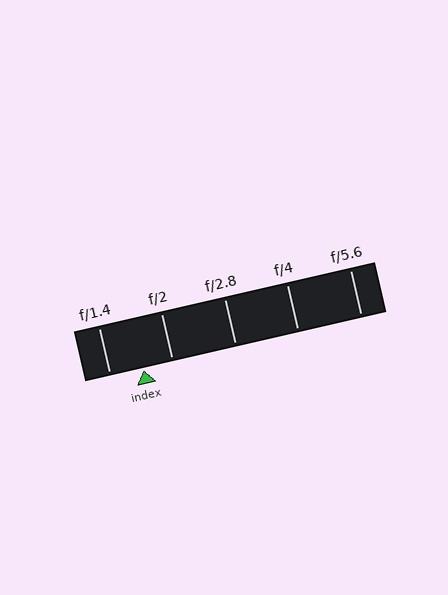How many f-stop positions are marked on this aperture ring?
There are 5 f-stop positions marked.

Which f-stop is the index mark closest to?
The index mark is closest to f/2.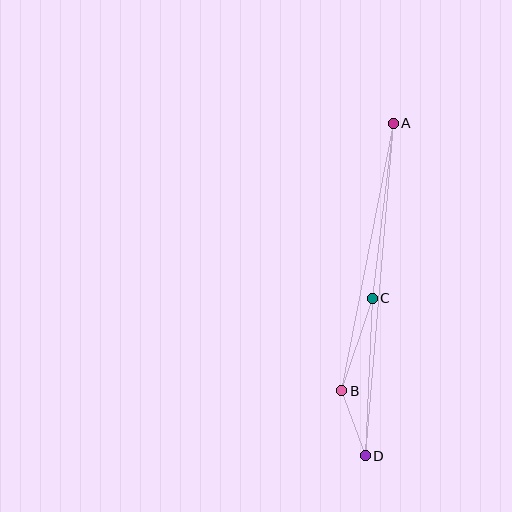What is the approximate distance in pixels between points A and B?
The distance between A and B is approximately 272 pixels.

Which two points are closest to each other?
Points B and D are closest to each other.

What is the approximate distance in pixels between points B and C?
The distance between B and C is approximately 97 pixels.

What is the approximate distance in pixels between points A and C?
The distance between A and C is approximately 176 pixels.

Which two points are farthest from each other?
Points A and D are farthest from each other.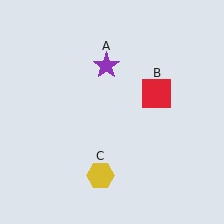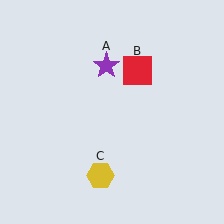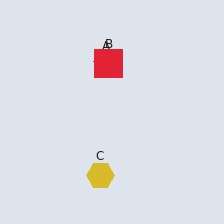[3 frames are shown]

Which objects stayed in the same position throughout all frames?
Purple star (object A) and yellow hexagon (object C) remained stationary.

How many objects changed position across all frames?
1 object changed position: red square (object B).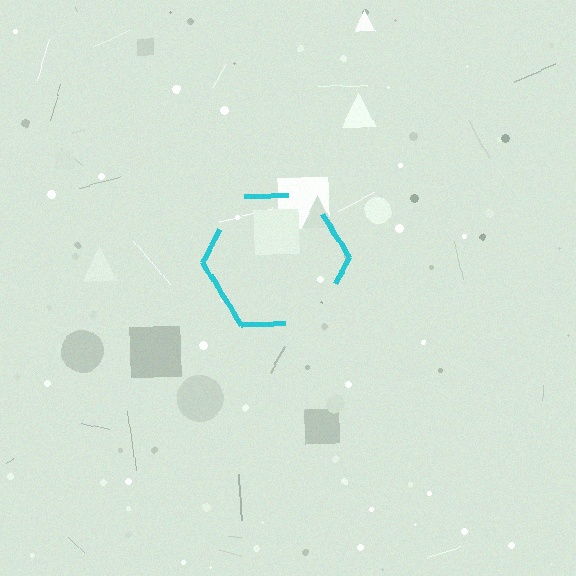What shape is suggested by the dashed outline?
The dashed outline suggests a hexagon.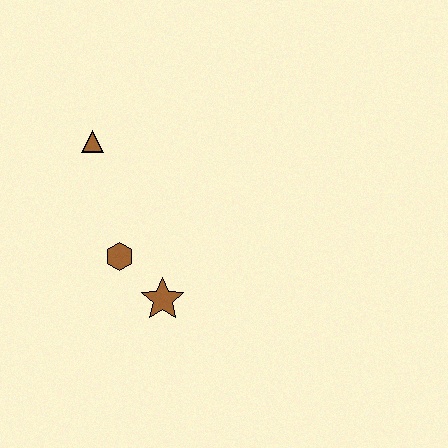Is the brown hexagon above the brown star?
Yes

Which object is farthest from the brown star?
The brown triangle is farthest from the brown star.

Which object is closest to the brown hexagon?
The brown star is closest to the brown hexagon.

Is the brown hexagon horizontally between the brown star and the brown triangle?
Yes